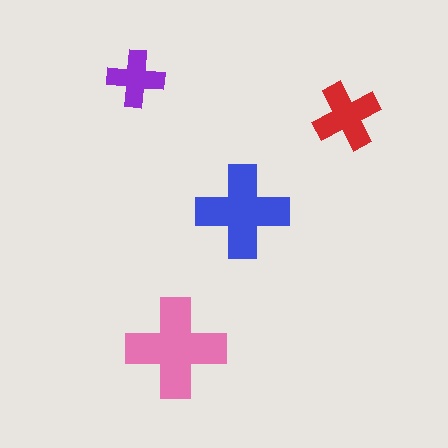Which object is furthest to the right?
The red cross is rightmost.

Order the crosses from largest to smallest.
the pink one, the blue one, the red one, the purple one.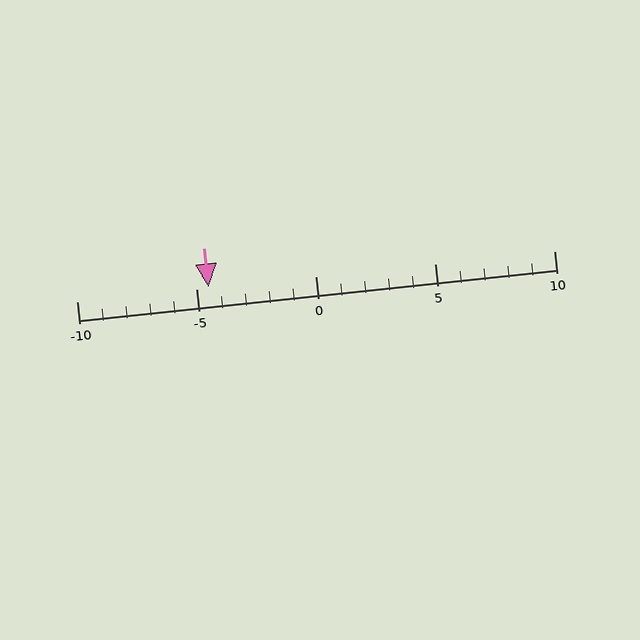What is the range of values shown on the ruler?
The ruler shows values from -10 to 10.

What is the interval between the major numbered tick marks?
The major tick marks are spaced 5 units apart.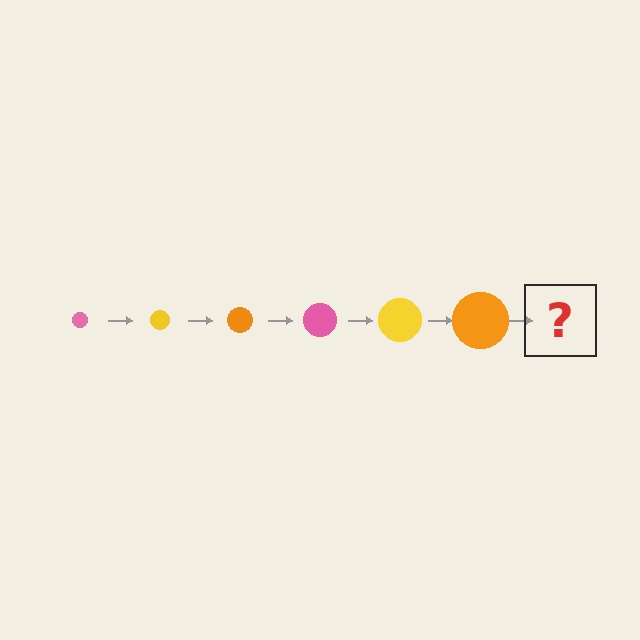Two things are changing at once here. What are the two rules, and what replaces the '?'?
The two rules are that the circle grows larger each step and the color cycles through pink, yellow, and orange. The '?' should be a pink circle, larger than the previous one.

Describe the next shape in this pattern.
It should be a pink circle, larger than the previous one.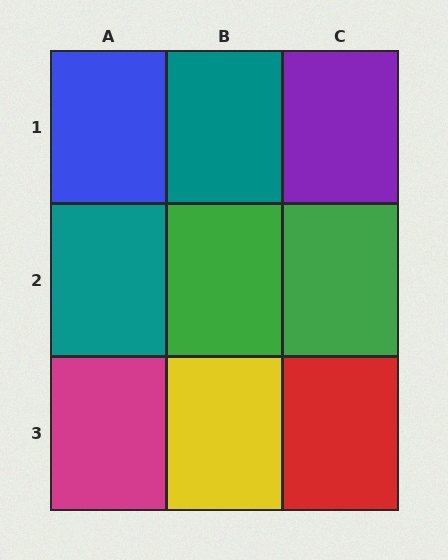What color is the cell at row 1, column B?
Teal.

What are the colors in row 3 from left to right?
Magenta, yellow, red.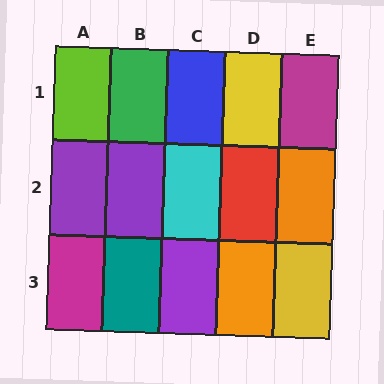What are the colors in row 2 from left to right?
Purple, purple, cyan, red, orange.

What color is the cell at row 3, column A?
Magenta.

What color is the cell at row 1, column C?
Blue.